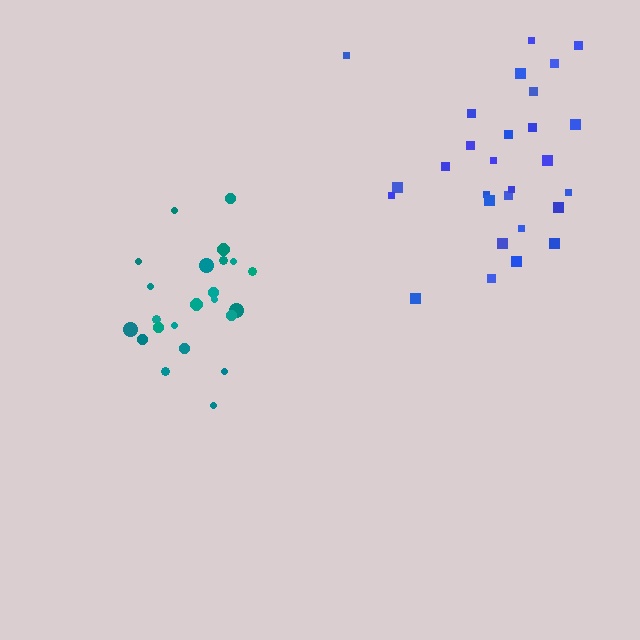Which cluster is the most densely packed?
Teal.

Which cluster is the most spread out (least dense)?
Blue.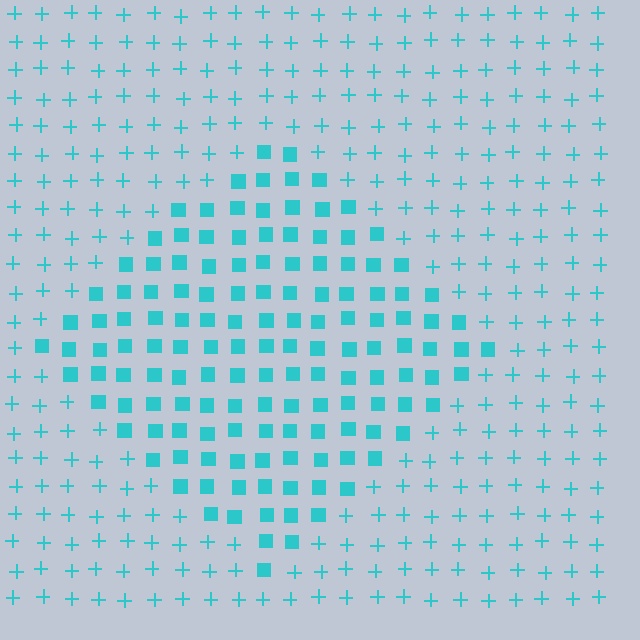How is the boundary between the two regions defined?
The boundary is defined by a change in element shape: squares inside vs. plus signs outside. All elements share the same color and spacing.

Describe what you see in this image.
The image is filled with small cyan elements arranged in a uniform grid. A diamond-shaped region contains squares, while the surrounding area contains plus signs. The boundary is defined purely by the change in element shape.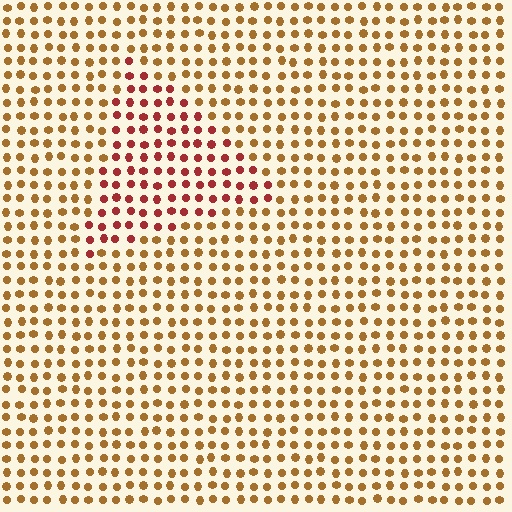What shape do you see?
I see a triangle.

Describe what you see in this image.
The image is filled with small brown elements in a uniform arrangement. A triangle-shaped region is visible where the elements are tinted to a slightly different hue, forming a subtle color boundary.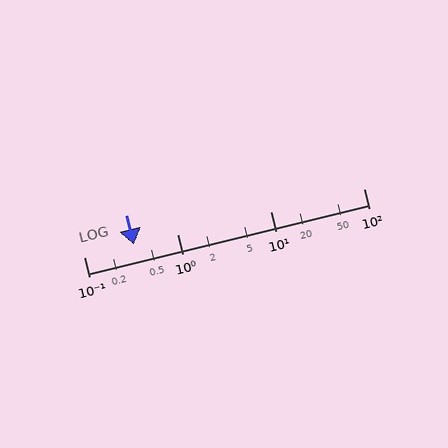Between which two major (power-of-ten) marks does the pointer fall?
The pointer is between 0.1 and 1.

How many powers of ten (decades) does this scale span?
The scale spans 3 decades, from 0.1 to 100.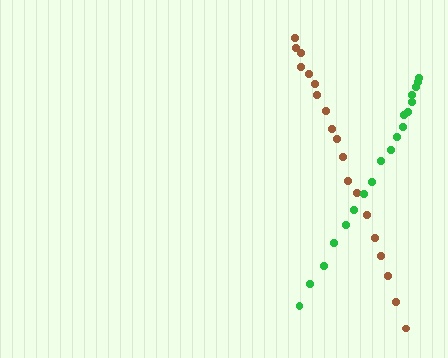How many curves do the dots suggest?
There are 2 distinct paths.